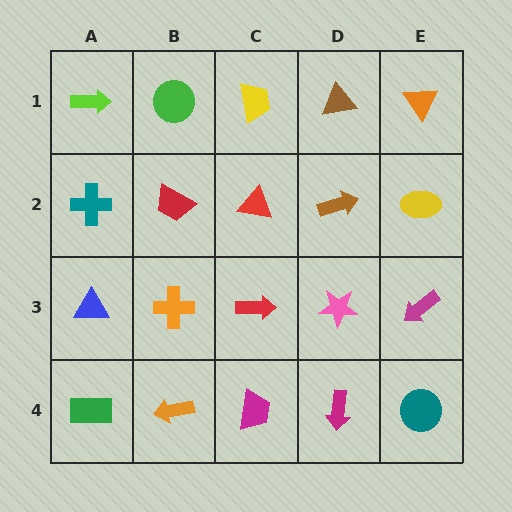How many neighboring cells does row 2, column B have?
4.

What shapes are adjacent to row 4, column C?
A red arrow (row 3, column C), an orange arrow (row 4, column B), a magenta arrow (row 4, column D).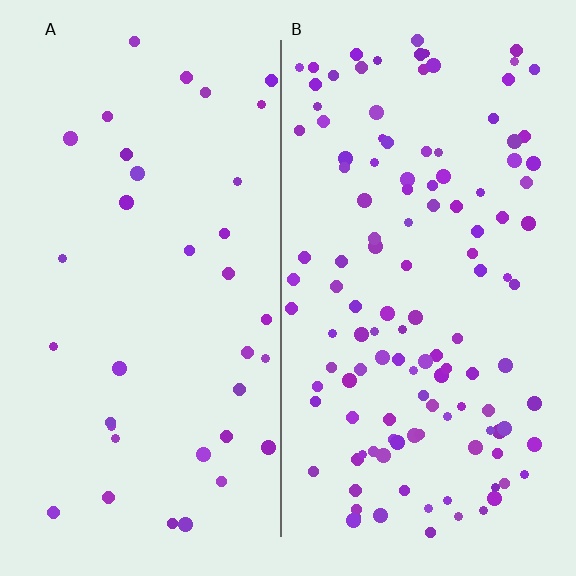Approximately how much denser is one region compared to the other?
Approximately 3.4× — region B over region A.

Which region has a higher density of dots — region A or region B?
B (the right).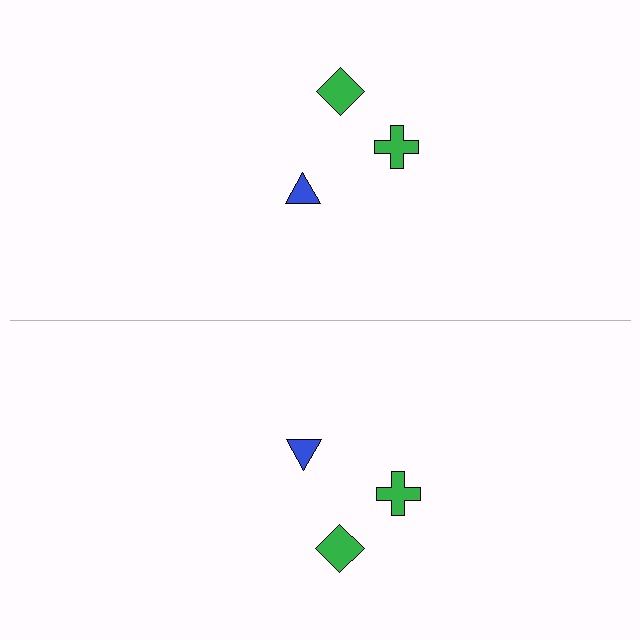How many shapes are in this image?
There are 6 shapes in this image.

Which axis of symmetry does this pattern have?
The pattern has a horizontal axis of symmetry running through the center of the image.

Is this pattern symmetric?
Yes, this pattern has bilateral (reflection) symmetry.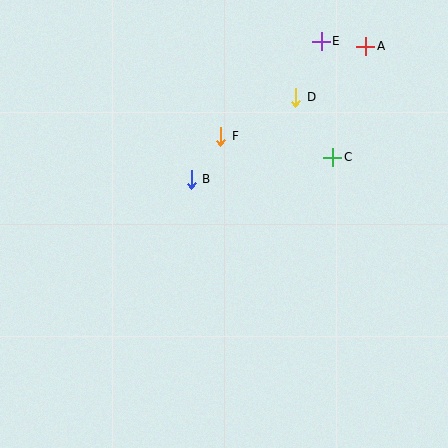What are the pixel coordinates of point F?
Point F is at (221, 136).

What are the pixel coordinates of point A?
Point A is at (366, 46).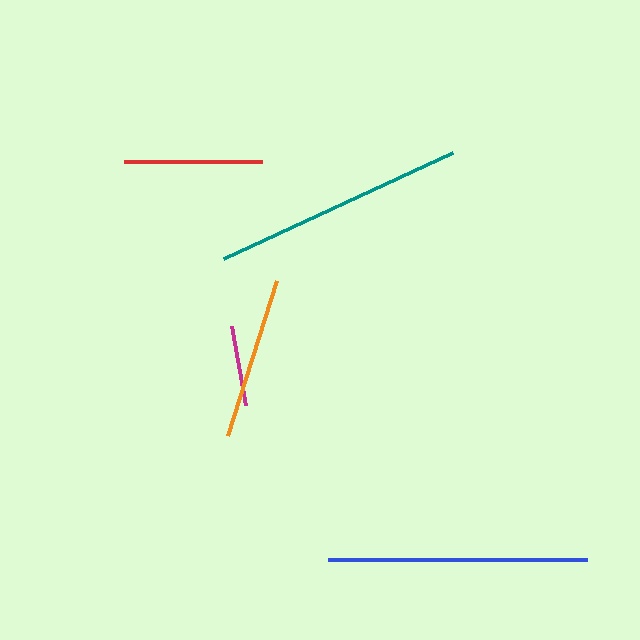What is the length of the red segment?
The red segment is approximately 138 pixels long.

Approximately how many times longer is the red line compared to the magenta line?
The red line is approximately 1.7 times the length of the magenta line.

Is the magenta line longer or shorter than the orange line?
The orange line is longer than the magenta line.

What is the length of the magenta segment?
The magenta segment is approximately 81 pixels long.